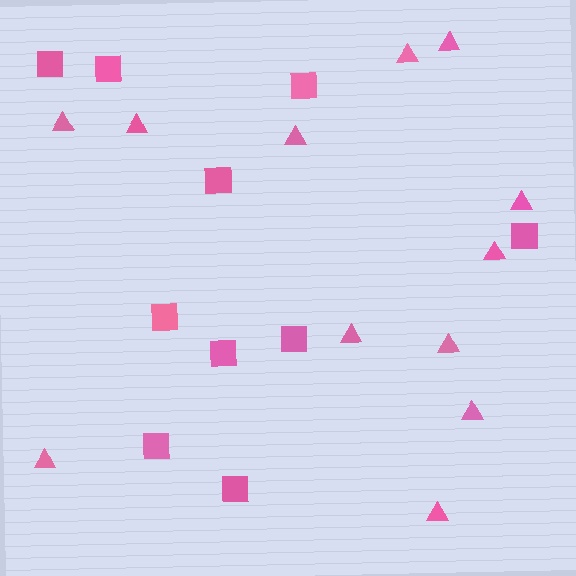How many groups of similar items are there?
There are 2 groups: one group of triangles (12) and one group of squares (10).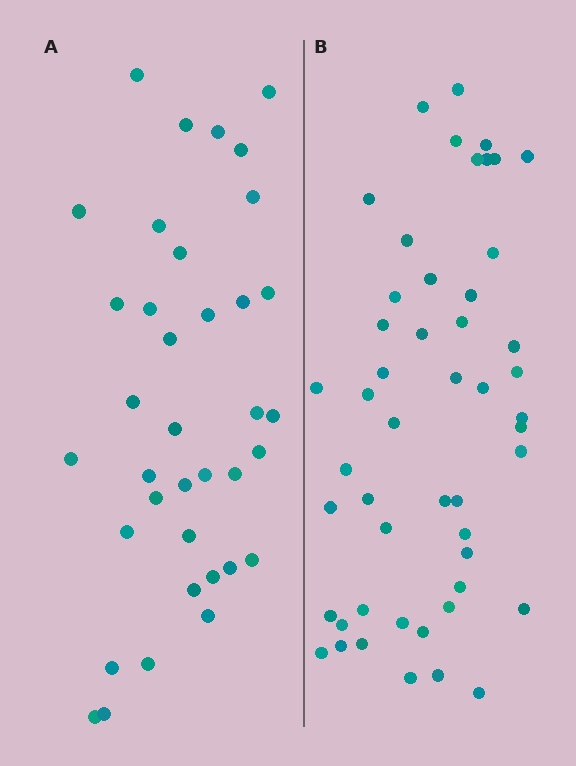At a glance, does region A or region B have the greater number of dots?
Region B (the right region) has more dots.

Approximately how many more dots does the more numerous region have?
Region B has approximately 15 more dots than region A.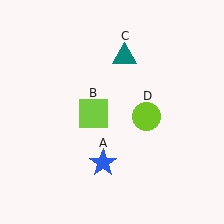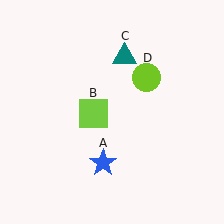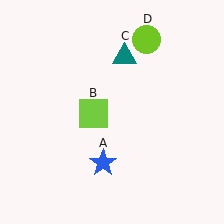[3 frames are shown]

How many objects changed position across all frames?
1 object changed position: lime circle (object D).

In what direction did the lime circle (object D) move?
The lime circle (object D) moved up.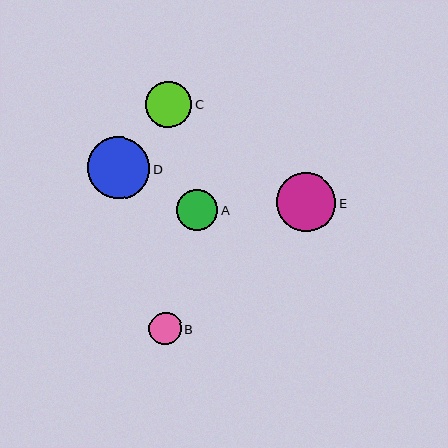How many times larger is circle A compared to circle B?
Circle A is approximately 1.3 times the size of circle B.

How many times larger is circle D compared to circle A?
Circle D is approximately 1.5 times the size of circle A.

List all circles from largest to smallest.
From largest to smallest: D, E, C, A, B.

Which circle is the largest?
Circle D is the largest with a size of approximately 62 pixels.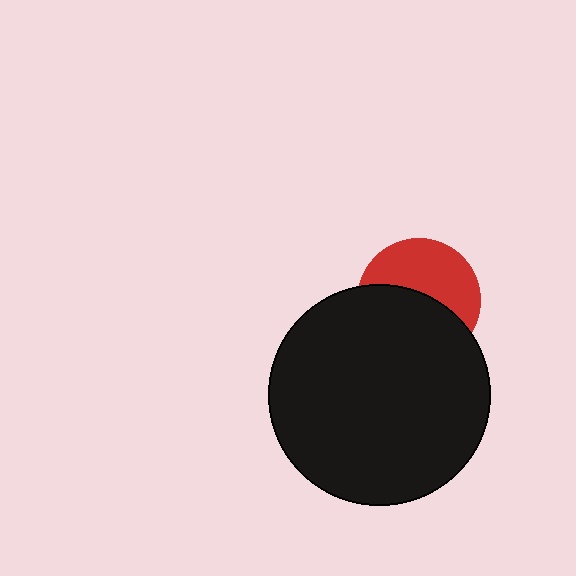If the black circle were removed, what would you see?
You would see the complete red circle.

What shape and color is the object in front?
The object in front is a black circle.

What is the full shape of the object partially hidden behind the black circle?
The partially hidden object is a red circle.